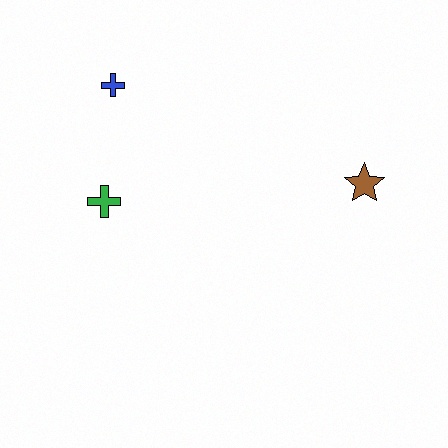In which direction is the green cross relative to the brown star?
The green cross is to the left of the brown star.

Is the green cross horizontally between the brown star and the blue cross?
No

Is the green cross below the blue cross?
Yes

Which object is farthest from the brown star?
The blue cross is farthest from the brown star.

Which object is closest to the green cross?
The blue cross is closest to the green cross.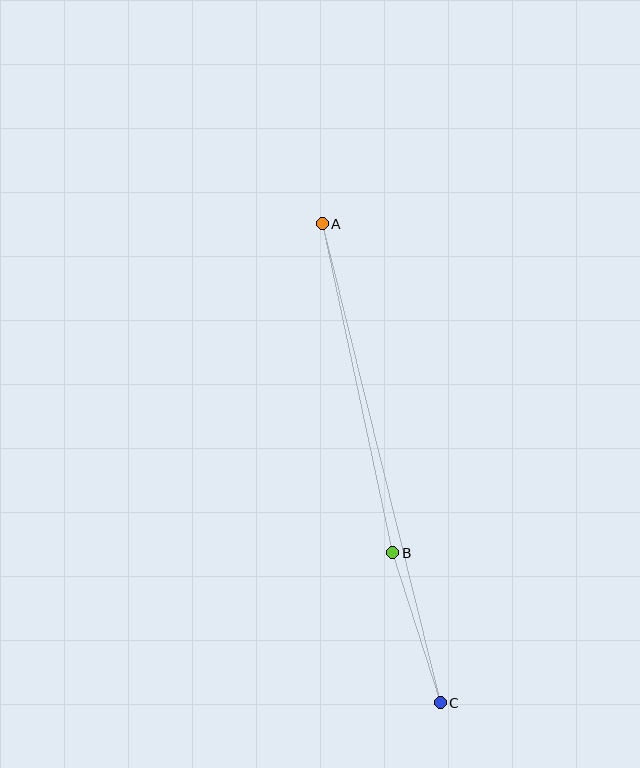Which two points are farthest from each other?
Points A and C are farthest from each other.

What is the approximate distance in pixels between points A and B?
The distance between A and B is approximately 336 pixels.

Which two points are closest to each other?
Points B and C are closest to each other.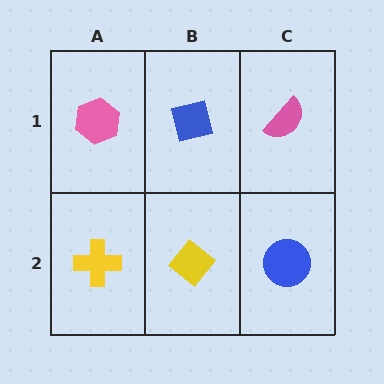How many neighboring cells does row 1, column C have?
2.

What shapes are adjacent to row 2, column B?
A blue square (row 1, column B), a yellow cross (row 2, column A), a blue circle (row 2, column C).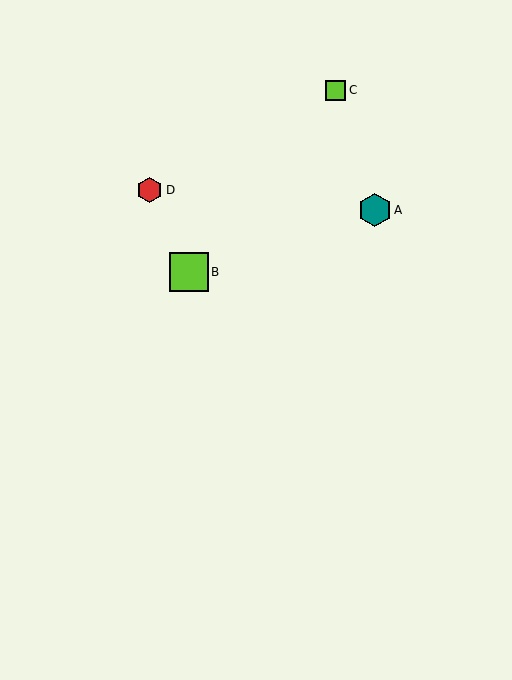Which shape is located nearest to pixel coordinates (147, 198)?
The red hexagon (labeled D) at (150, 190) is nearest to that location.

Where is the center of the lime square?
The center of the lime square is at (189, 272).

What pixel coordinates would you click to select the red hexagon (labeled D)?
Click at (150, 190) to select the red hexagon D.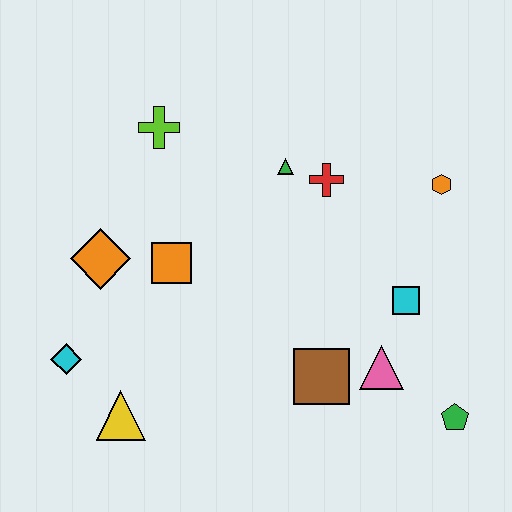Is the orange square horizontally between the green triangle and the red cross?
No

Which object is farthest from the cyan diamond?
The orange hexagon is farthest from the cyan diamond.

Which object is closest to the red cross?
The green triangle is closest to the red cross.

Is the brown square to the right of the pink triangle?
No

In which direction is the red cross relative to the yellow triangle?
The red cross is above the yellow triangle.